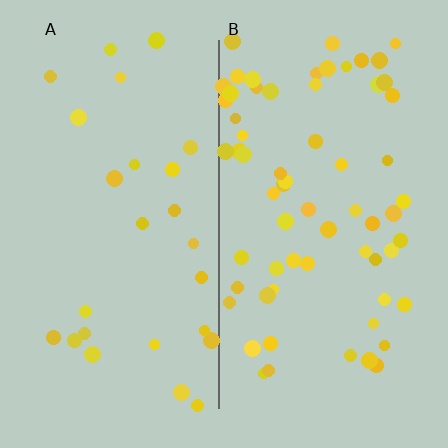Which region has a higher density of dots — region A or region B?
B (the right).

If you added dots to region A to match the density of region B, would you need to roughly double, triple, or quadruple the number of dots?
Approximately double.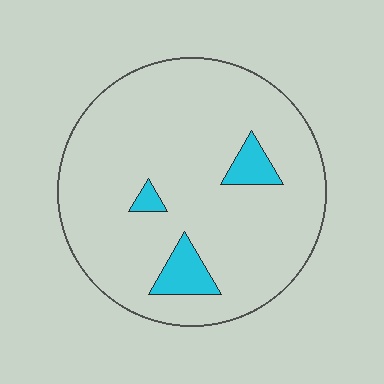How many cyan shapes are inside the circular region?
3.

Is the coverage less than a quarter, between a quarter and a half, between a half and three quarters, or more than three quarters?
Less than a quarter.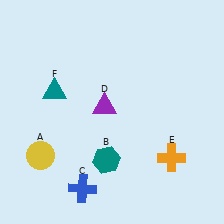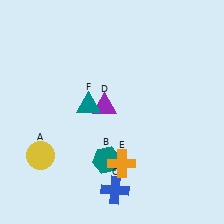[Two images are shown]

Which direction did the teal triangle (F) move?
The teal triangle (F) moved right.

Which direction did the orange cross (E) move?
The orange cross (E) moved left.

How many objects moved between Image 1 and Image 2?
3 objects moved between the two images.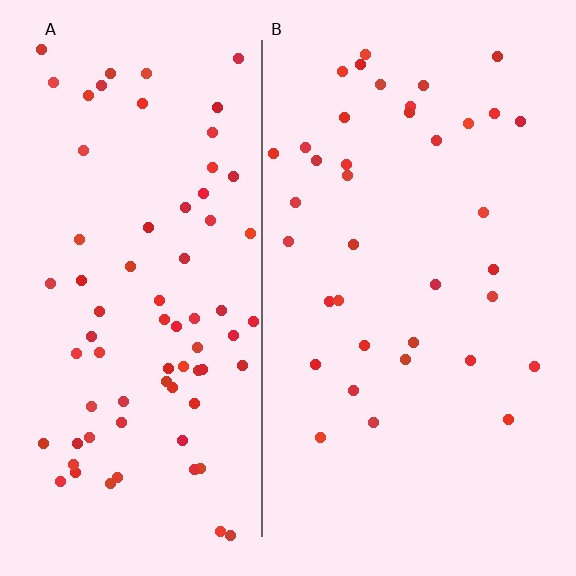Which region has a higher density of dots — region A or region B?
A (the left).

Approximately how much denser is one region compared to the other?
Approximately 2.0× — region A over region B.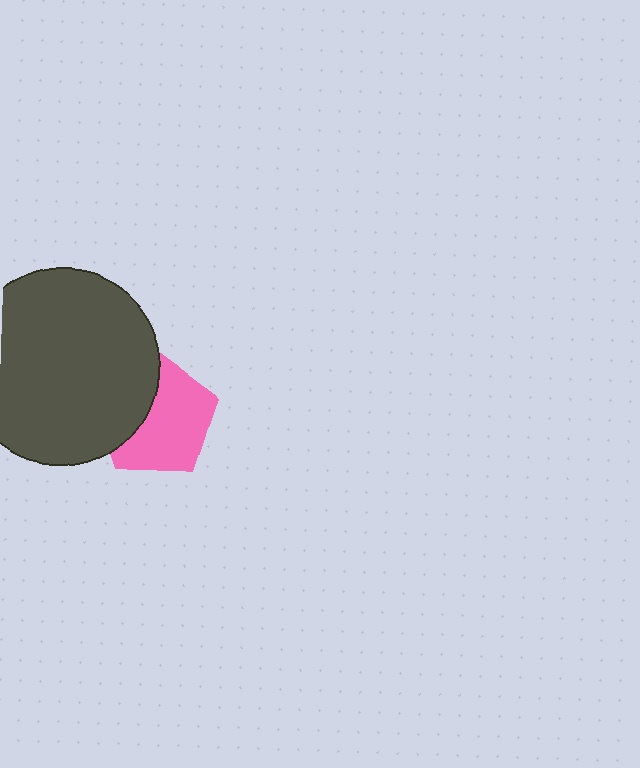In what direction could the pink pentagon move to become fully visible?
The pink pentagon could move right. That would shift it out from behind the dark gray circle entirely.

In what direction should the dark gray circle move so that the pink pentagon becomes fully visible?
The dark gray circle should move left. That is the shortest direction to clear the overlap and leave the pink pentagon fully visible.